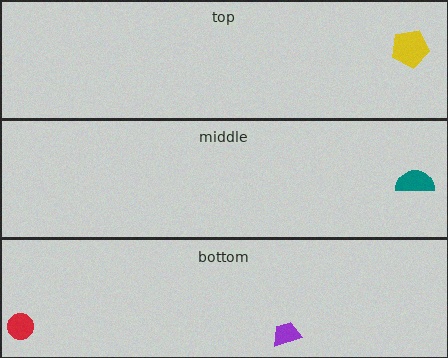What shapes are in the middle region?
The teal semicircle.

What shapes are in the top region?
The yellow pentagon.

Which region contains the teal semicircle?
The middle region.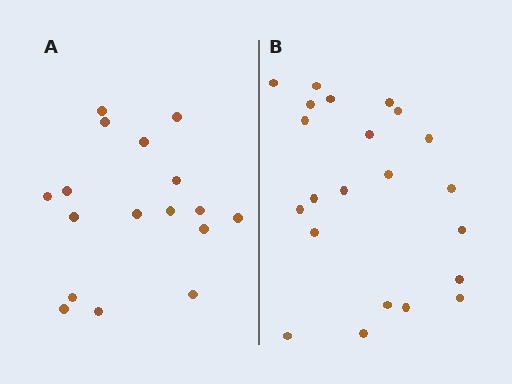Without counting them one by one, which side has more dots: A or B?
Region B (the right region) has more dots.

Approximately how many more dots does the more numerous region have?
Region B has about 5 more dots than region A.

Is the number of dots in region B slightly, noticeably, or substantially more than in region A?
Region B has noticeably more, but not dramatically so. The ratio is roughly 1.3 to 1.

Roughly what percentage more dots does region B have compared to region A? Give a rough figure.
About 30% more.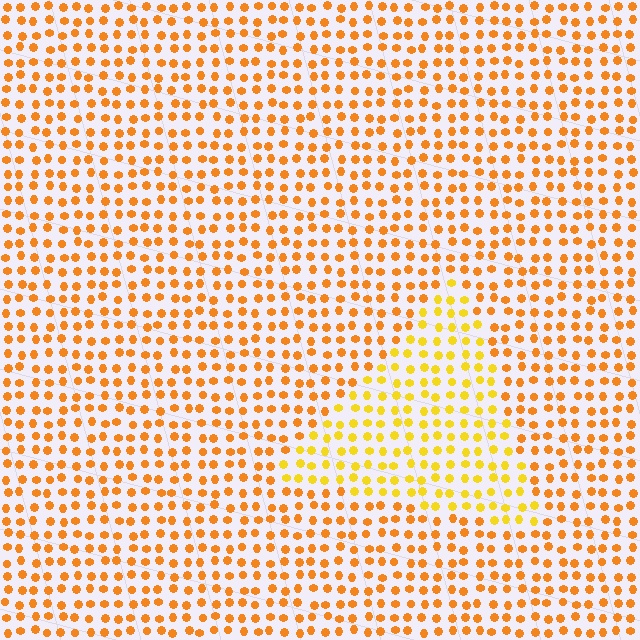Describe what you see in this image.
The image is filled with small orange elements in a uniform arrangement. A triangle-shaped region is visible where the elements are tinted to a slightly different hue, forming a subtle color boundary.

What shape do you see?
I see a triangle.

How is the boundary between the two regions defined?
The boundary is defined purely by a slight shift in hue (about 24 degrees). Spacing, size, and orientation are identical on both sides.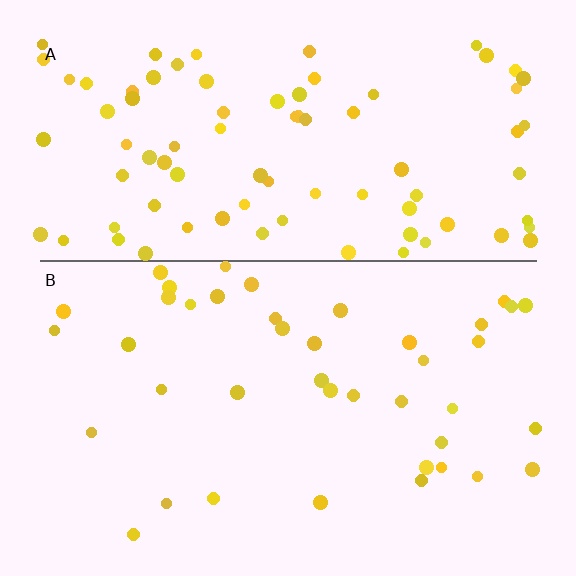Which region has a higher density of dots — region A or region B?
A (the top).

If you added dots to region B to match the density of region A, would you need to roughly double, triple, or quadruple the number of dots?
Approximately double.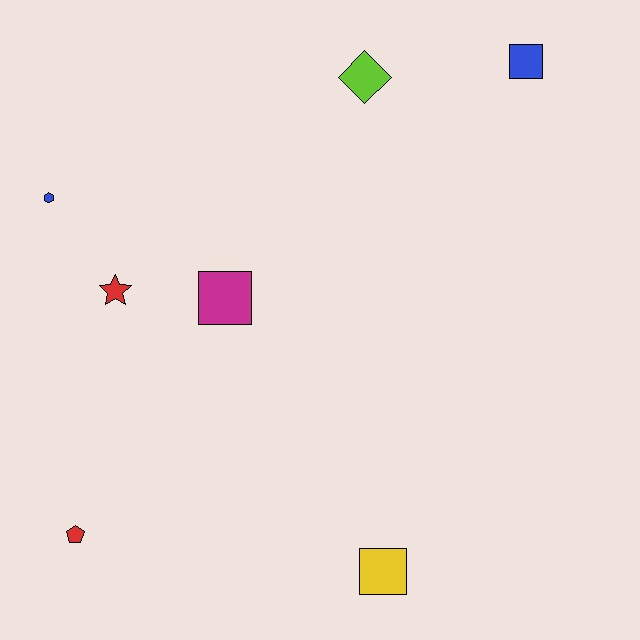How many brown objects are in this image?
There are no brown objects.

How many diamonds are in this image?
There is 1 diamond.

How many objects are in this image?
There are 7 objects.